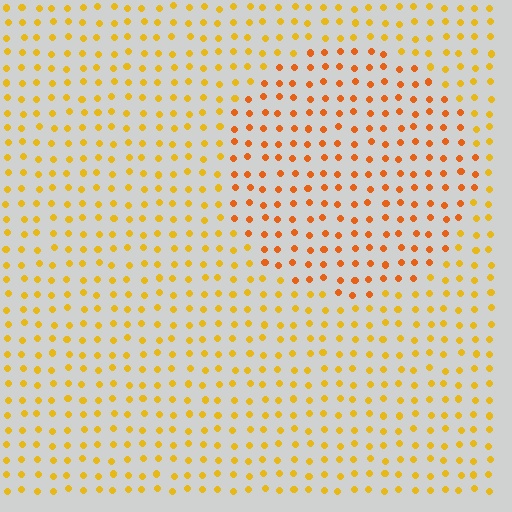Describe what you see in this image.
The image is filled with small yellow elements in a uniform arrangement. A circle-shaped region is visible where the elements are tinted to a slightly different hue, forming a subtle color boundary.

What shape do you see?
I see a circle.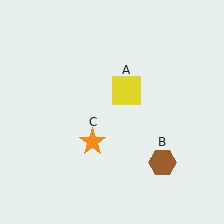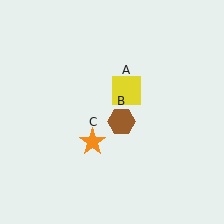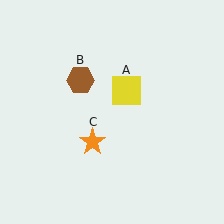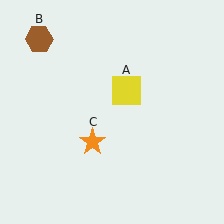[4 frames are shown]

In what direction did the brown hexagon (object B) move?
The brown hexagon (object B) moved up and to the left.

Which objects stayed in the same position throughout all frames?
Yellow square (object A) and orange star (object C) remained stationary.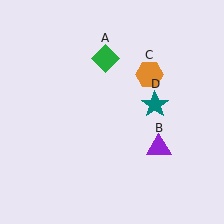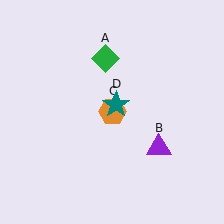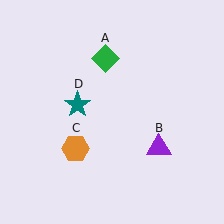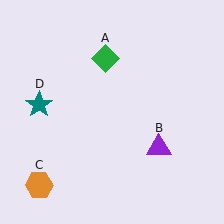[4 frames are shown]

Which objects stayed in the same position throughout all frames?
Green diamond (object A) and purple triangle (object B) remained stationary.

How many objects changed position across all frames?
2 objects changed position: orange hexagon (object C), teal star (object D).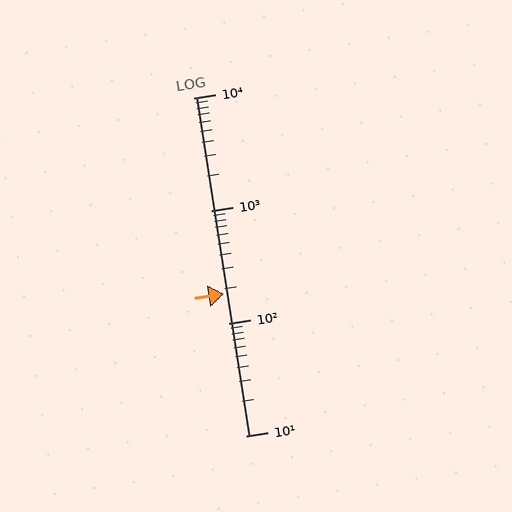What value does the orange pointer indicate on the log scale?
The pointer indicates approximately 180.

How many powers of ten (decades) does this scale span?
The scale spans 3 decades, from 10 to 10000.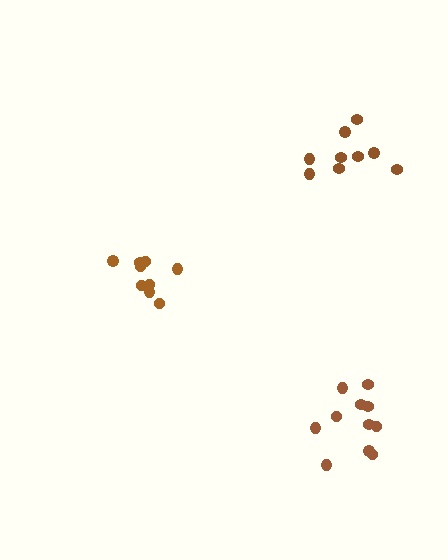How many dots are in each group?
Group 1: 9 dots, Group 2: 11 dots, Group 3: 9 dots (29 total).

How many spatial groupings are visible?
There are 3 spatial groupings.